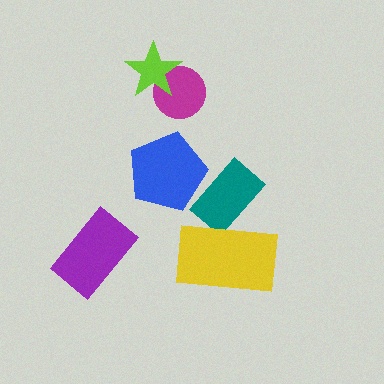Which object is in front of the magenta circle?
The lime star is in front of the magenta circle.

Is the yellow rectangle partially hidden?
No, no other shape covers it.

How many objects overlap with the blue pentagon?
1 object overlaps with the blue pentagon.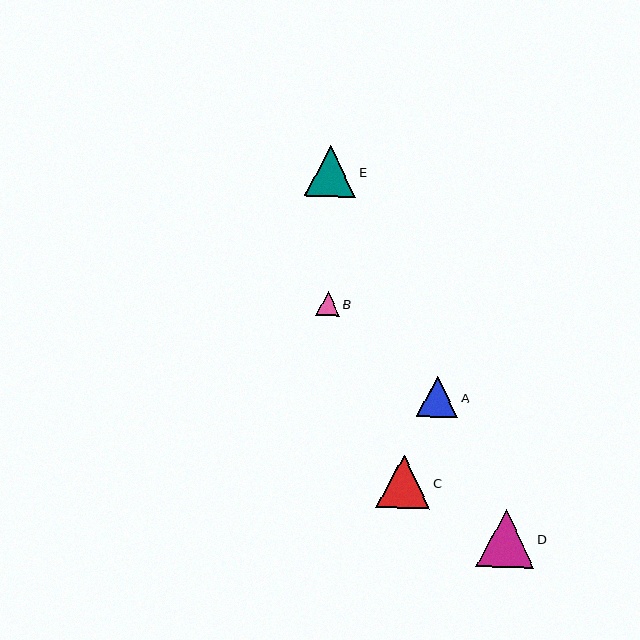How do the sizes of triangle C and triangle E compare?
Triangle C and triangle E are approximately the same size.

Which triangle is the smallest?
Triangle B is the smallest with a size of approximately 24 pixels.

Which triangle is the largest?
Triangle D is the largest with a size of approximately 57 pixels.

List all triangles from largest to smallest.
From largest to smallest: D, C, E, A, B.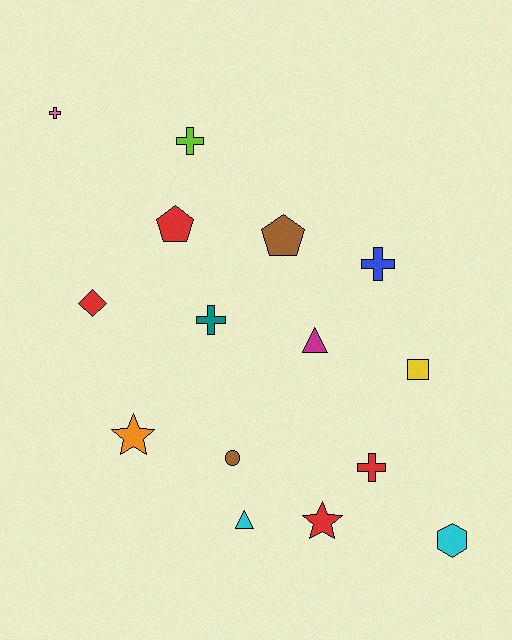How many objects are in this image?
There are 15 objects.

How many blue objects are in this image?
There is 1 blue object.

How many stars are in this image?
There are 2 stars.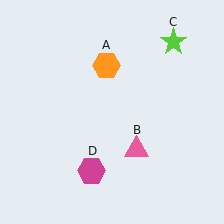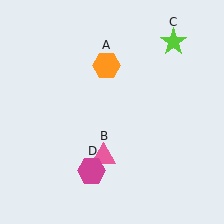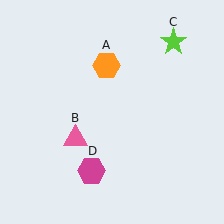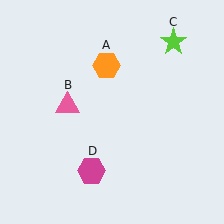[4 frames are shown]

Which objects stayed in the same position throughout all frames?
Orange hexagon (object A) and lime star (object C) and magenta hexagon (object D) remained stationary.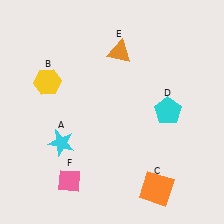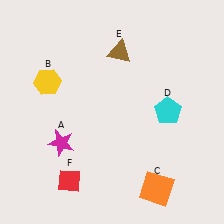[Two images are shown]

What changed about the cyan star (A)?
In Image 1, A is cyan. In Image 2, it changed to magenta.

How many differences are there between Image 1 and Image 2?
There are 3 differences between the two images.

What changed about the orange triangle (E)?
In Image 1, E is orange. In Image 2, it changed to brown.